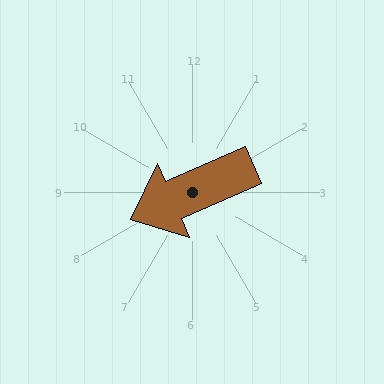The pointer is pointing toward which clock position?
Roughly 8 o'clock.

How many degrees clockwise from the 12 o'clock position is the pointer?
Approximately 246 degrees.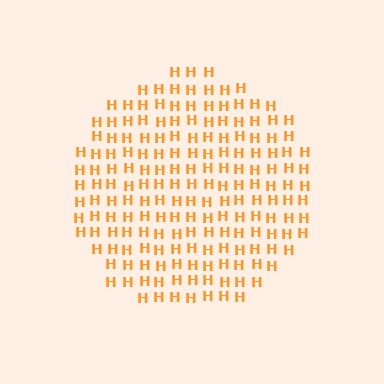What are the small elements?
The small elements are letter H's.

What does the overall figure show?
The overall figure shows a circle.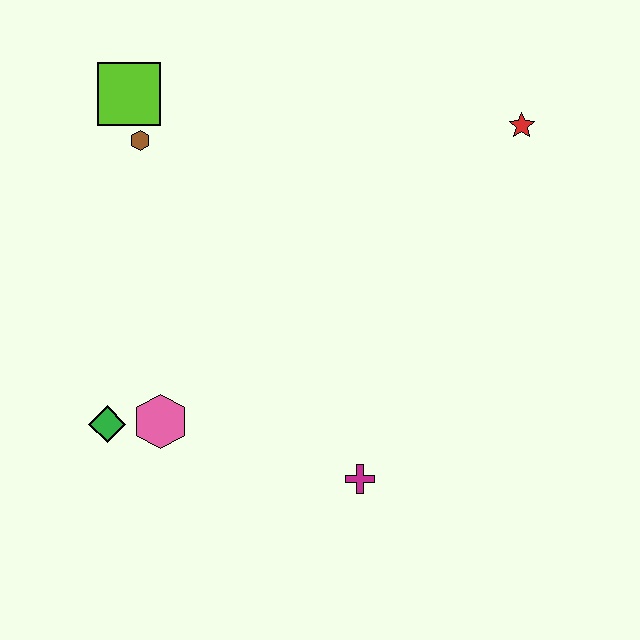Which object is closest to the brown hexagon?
The lime square is closest to the brown hexagon.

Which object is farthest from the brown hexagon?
The magenta cross is farthest from the brown hexagon.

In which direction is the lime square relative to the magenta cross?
The lime square is above the magenta cross.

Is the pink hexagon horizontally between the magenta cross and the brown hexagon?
Yes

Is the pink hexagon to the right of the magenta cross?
No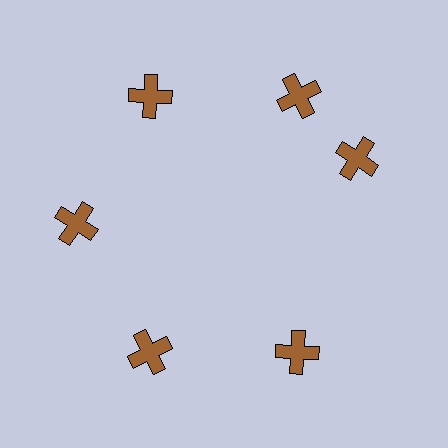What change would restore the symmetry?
The symmetry would be restored by rotating it back into even spacing with its neighbors so that all 6 crosses sit at equal angles and equal distance from the center.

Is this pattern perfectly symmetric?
No. The 6 brown crosses are arranged in a ring, but one element near the 3 o'clock position is rotated out of alignment along the ring, breaking the 6-fold rotational symmetry.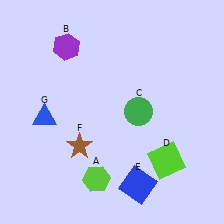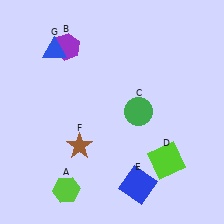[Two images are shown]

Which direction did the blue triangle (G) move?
The blue triangle (G) moved up.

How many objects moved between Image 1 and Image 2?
2 objects moved between the two images.